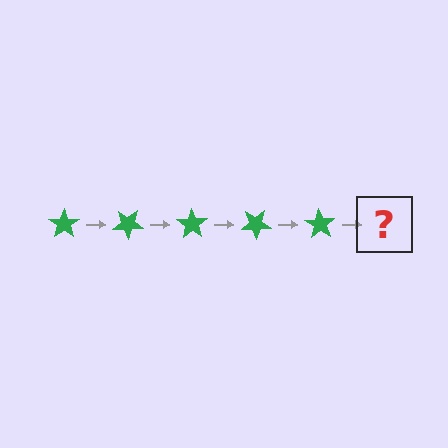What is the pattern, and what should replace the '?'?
The pattern is that the star rotates 35 degrees each step. The '?' should be a green star rotated 175 degrees.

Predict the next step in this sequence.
The next step is a green star rotated 175 degrees.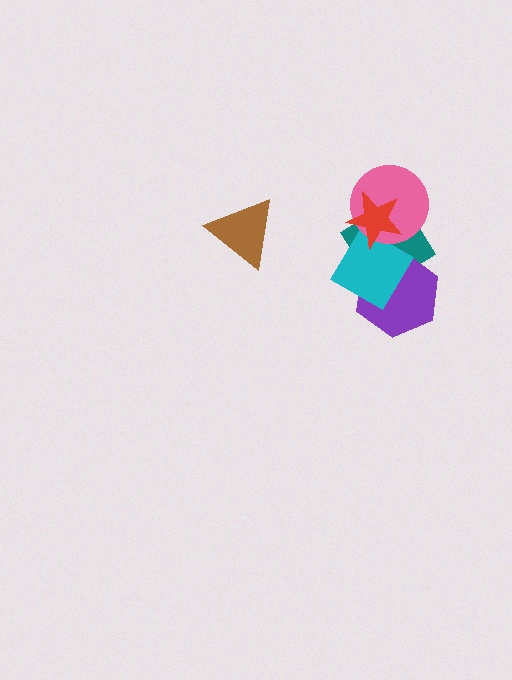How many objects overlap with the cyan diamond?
3 objects overlap with the cyan diamond.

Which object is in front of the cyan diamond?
The red star is in front of the cyan diamond.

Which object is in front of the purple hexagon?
The cyan diamond is in front of the purple hexagon.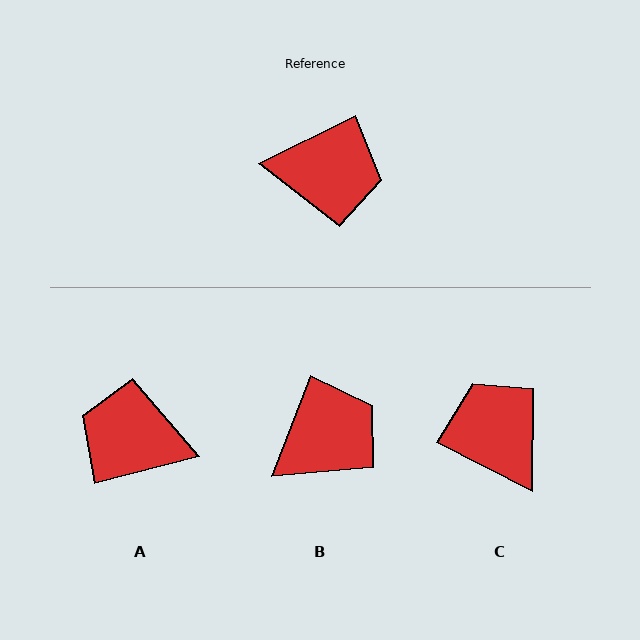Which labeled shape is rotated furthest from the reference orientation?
A, about 168 degrees away.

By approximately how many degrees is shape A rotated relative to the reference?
Approximately 168 degrees counter-clockwise.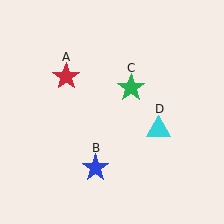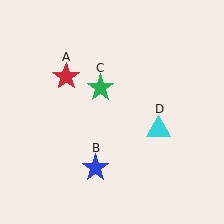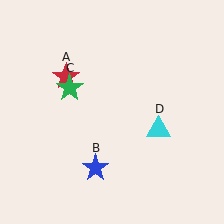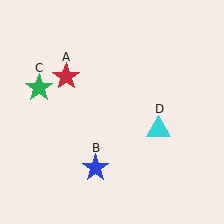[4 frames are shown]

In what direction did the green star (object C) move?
The green star (object C) moved left.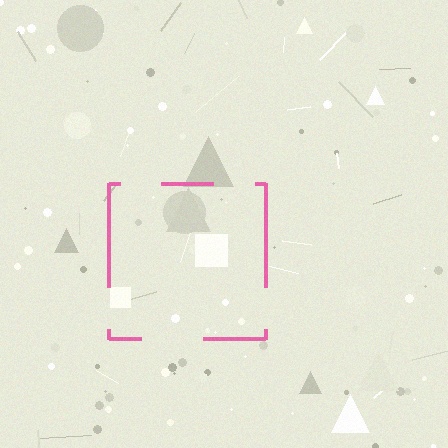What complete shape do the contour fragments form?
The contour fragments form a square.